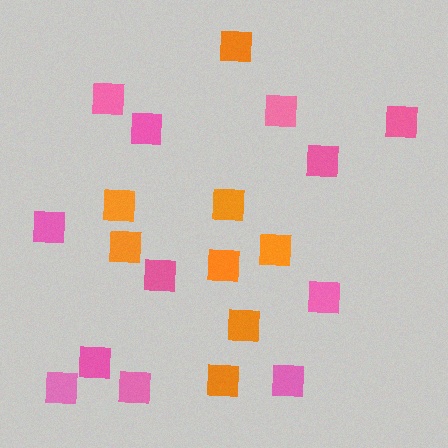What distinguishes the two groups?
There are 2 groups: one group of pink squares (12) and one group of orange squares (8).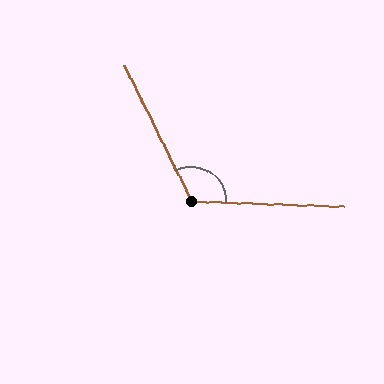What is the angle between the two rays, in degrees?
Approximately 118 degrees.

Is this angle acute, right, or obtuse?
It is obtuse.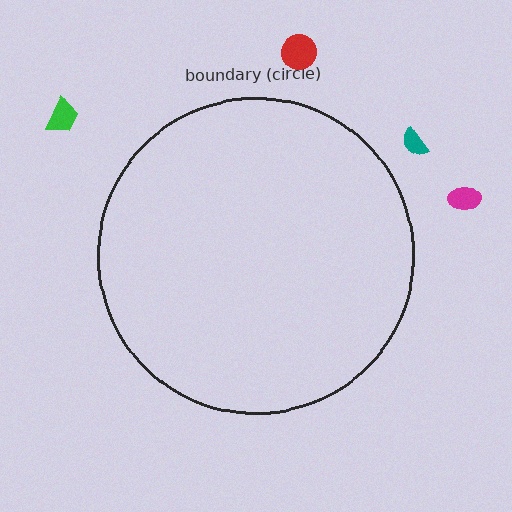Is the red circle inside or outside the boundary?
Outside.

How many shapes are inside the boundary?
0 inside, 4 outside.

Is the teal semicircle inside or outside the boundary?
Outside.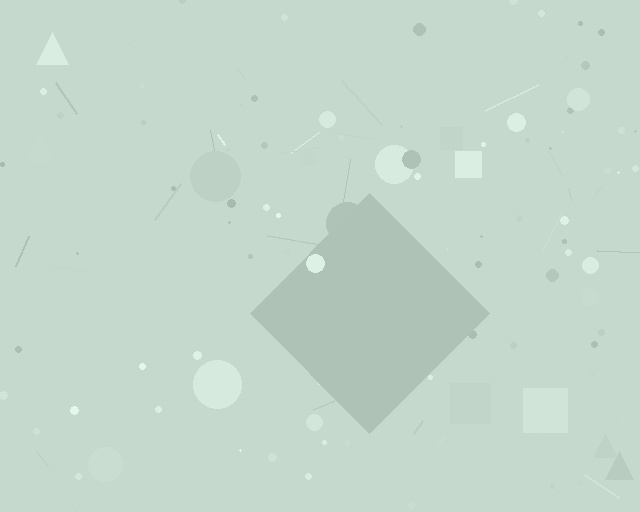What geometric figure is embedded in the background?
A diamond is embedded in the background.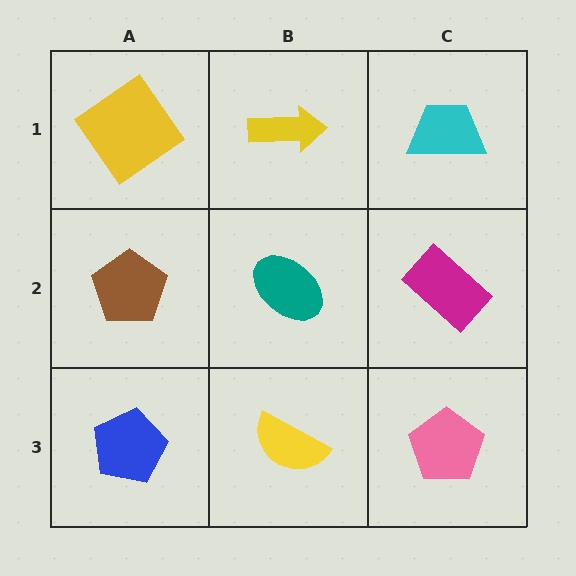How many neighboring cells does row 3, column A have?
2.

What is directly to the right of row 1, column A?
A yellow arrow.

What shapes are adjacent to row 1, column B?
A teal ellipse (row 2, column B), a yellow diamond (row 1, column A), a cyan trapezoid (row 1, column C).